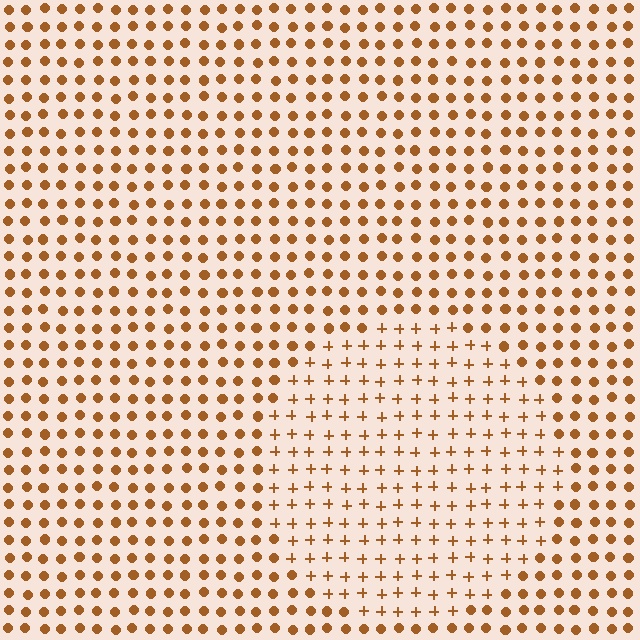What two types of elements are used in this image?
The image uses plus signs inside the circle region and circles outside it.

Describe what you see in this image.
The image is filled with small brown elements arranged in a uniform grid. A circle-shaped region contains plus signs, while the surrounding area contains circles. The boundary is defined purely by the change in element shape.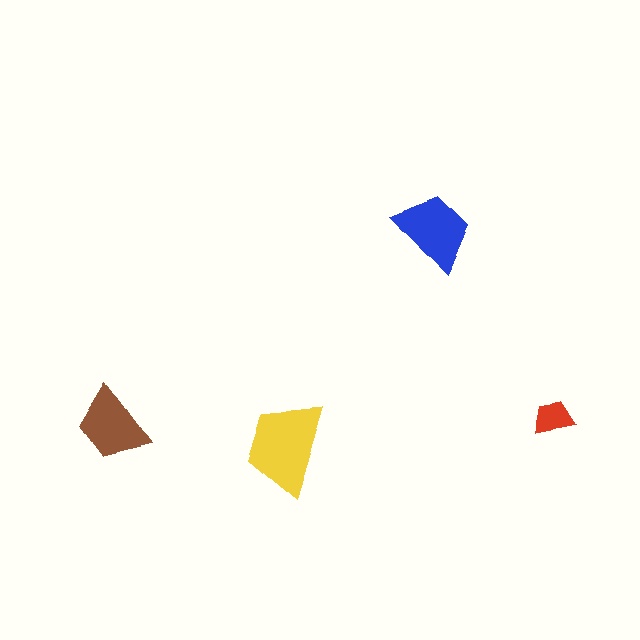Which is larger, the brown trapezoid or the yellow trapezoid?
The yellow one.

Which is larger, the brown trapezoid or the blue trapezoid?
The blue one.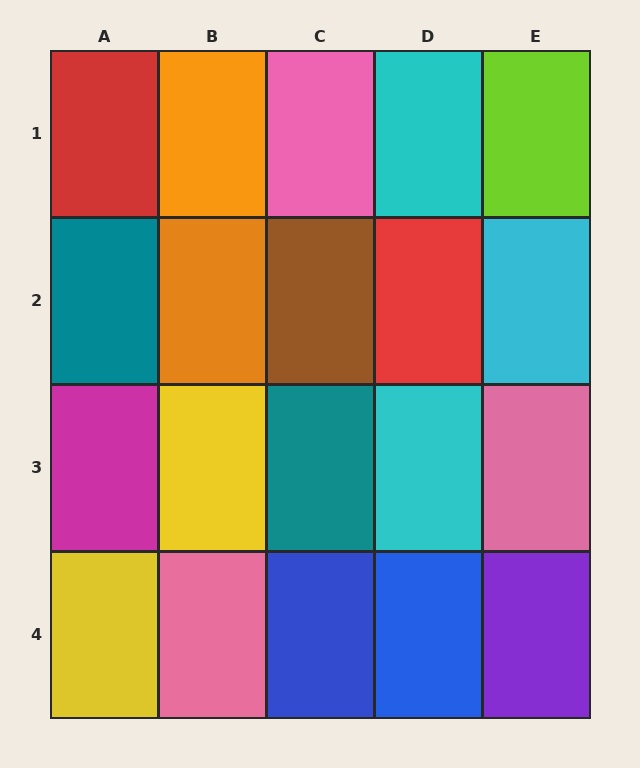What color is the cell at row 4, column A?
Yellow.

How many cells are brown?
1 cell is brown.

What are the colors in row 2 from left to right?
Teal, orange, brown, red, cyan.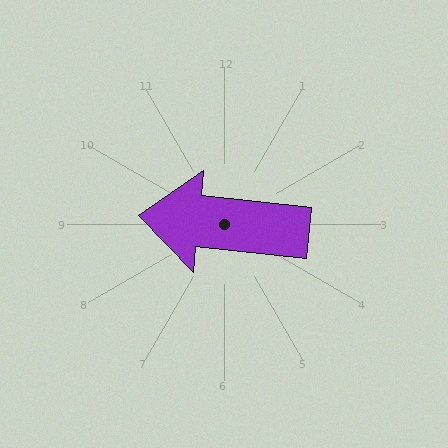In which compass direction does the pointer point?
West.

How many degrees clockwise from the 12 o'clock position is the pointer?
Approximately 276 degrees.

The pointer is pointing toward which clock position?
Roughly 9 o'clock.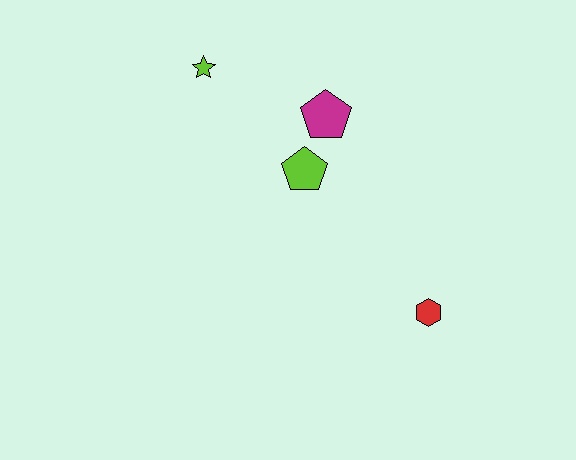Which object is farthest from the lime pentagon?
The red hexagon is farthest from the lime pentagon.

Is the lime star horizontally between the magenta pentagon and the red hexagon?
No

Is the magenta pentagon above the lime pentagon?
Yes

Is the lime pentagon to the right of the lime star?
Yes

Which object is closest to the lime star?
The magenta pentagon is closest to the lime star.